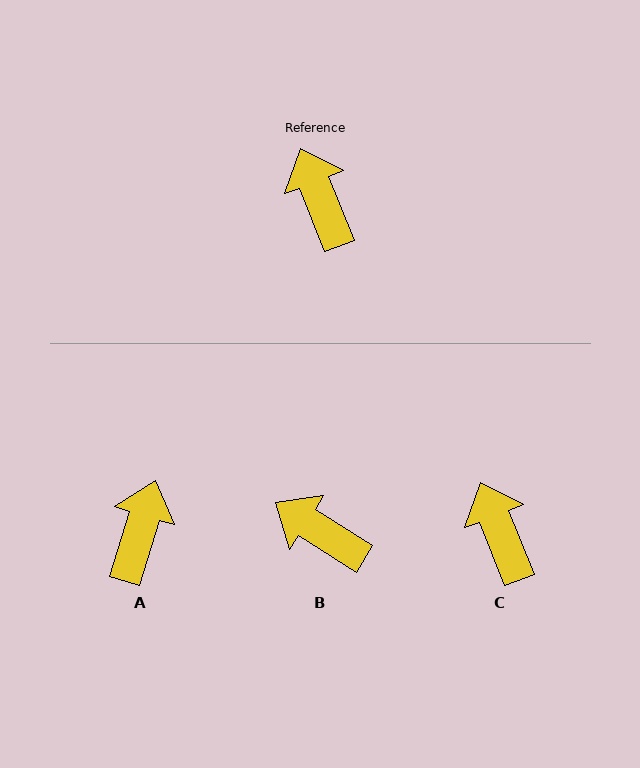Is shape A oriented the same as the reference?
No, it is off by about 39 degrees.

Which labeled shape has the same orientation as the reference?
C.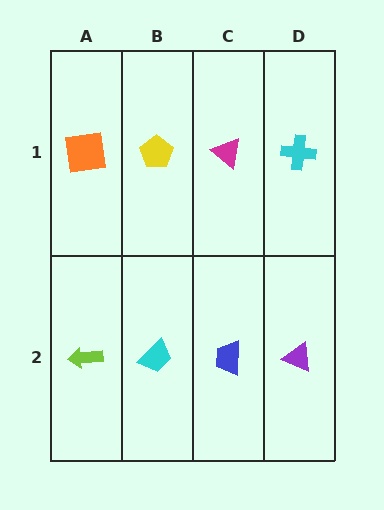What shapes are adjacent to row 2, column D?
A cyan cross (row 1, column D), a blue trapezoid (row 2, column C).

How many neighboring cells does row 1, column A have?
2.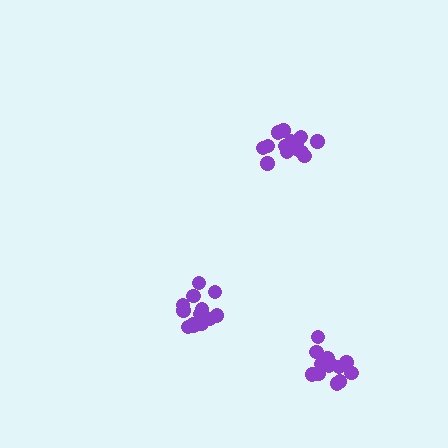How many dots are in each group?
Group 1: 14 dots, Group 2: 15 dots, Group 3: 13 dots (42 total).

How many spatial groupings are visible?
There are 3 spatial groupings.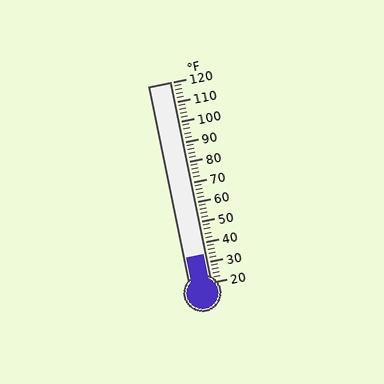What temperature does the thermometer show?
The thermometer shows approximately 34°F.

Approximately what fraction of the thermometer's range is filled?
The thermometer is filled to approximately 15% of its range.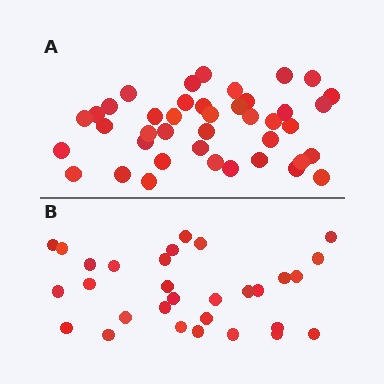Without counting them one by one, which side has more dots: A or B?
Region A (the top region) has more dots.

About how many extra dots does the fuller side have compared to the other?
Region A has roughly 12 or so more dots than region B.